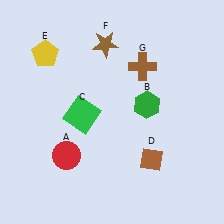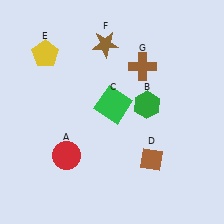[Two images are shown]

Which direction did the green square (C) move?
The green square (C) moved right.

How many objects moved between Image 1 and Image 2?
1 object moved between the two images.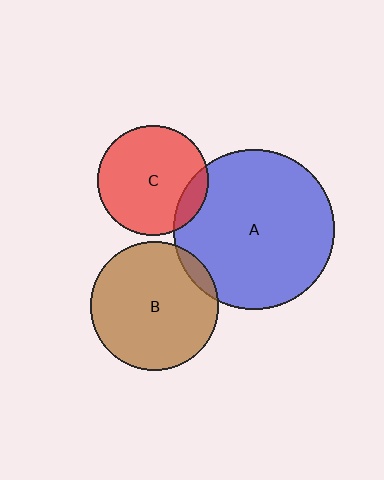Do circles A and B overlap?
Yes.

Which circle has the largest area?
Circle A (blue).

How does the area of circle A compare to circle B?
Approximately 1.6 times.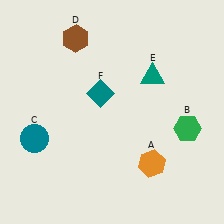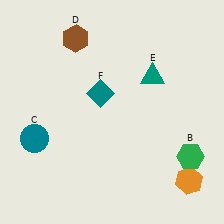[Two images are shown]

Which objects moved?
The objects that moved are: the orange hexagon (A), the green hexagon (B).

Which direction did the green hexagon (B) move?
The green hexagon (B) moved down.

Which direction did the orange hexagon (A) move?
The orange hexagon (A) moved right.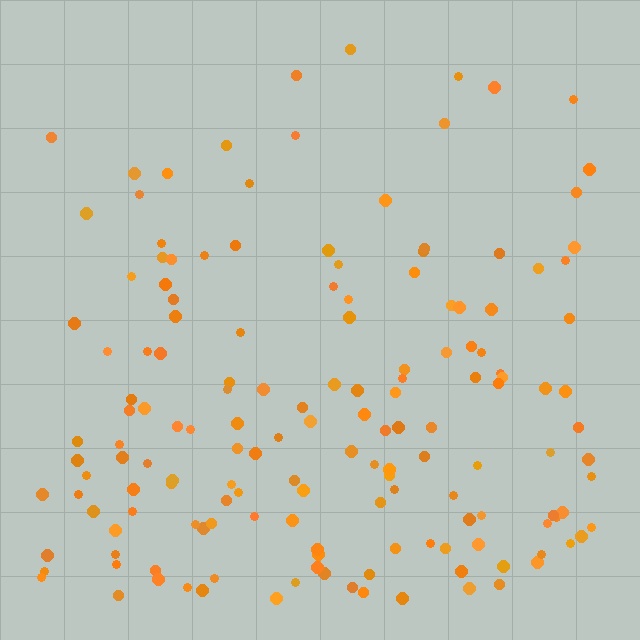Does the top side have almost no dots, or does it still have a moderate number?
Still a moderate number, just noticeably fewer than the bottom.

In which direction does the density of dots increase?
From top to bottom, with the bottom side densest.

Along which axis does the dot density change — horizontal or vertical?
Vertical.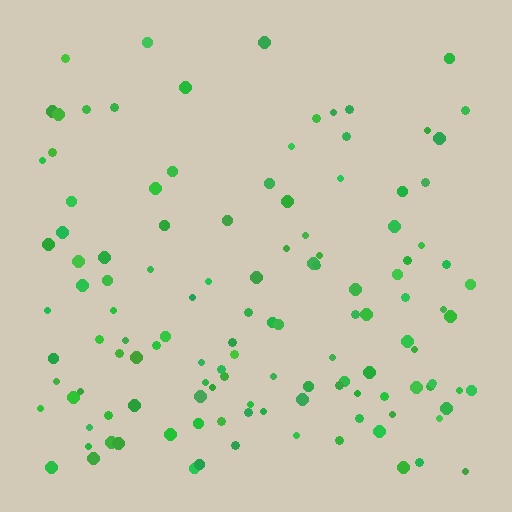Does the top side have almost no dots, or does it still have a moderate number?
Still a moderate number, just noticeably fewer than the bottom.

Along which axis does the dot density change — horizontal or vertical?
Vertical.